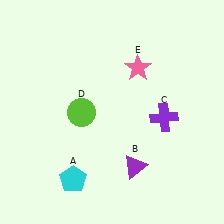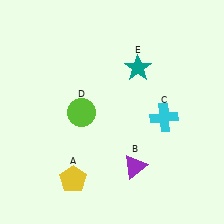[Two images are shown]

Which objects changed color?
A changed from cyan to yellow. C changed from purple to cyan. E changed from pink to teal.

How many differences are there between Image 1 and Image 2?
There are 3 differences between the two images.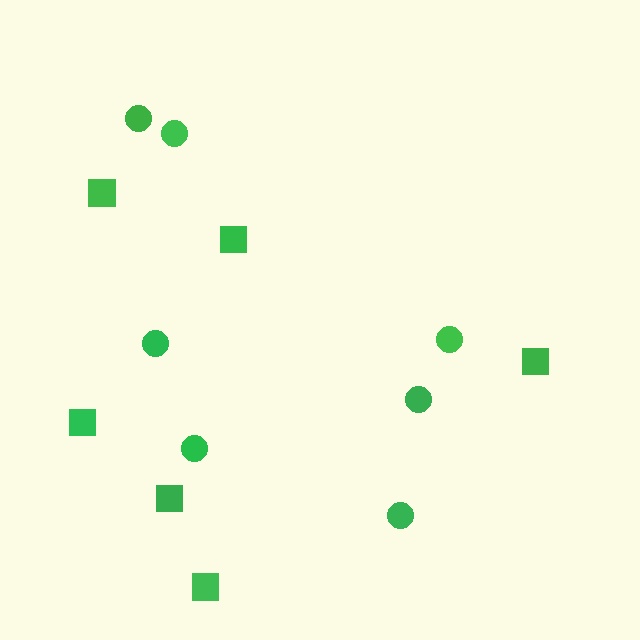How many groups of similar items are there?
There are 2 groups: one group of circles (7) and one group of squares (6).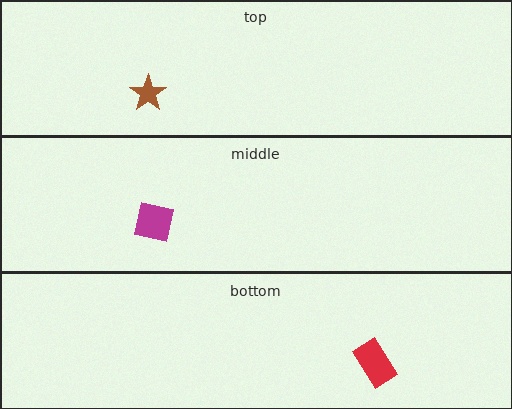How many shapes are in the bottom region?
1.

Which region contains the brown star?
The top region.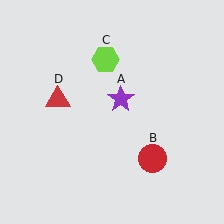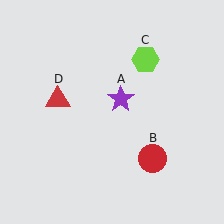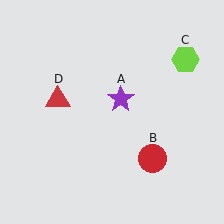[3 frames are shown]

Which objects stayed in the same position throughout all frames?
Purple star (object A) and red circle (object B) and red triangle (object D) remained stationary.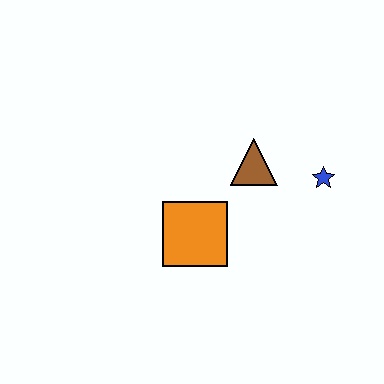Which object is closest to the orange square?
The brown triangle is closest to the orange square.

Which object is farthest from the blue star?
The orange square is farthest from the blue star.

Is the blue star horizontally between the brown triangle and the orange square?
No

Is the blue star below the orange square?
No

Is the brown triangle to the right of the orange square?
Yes